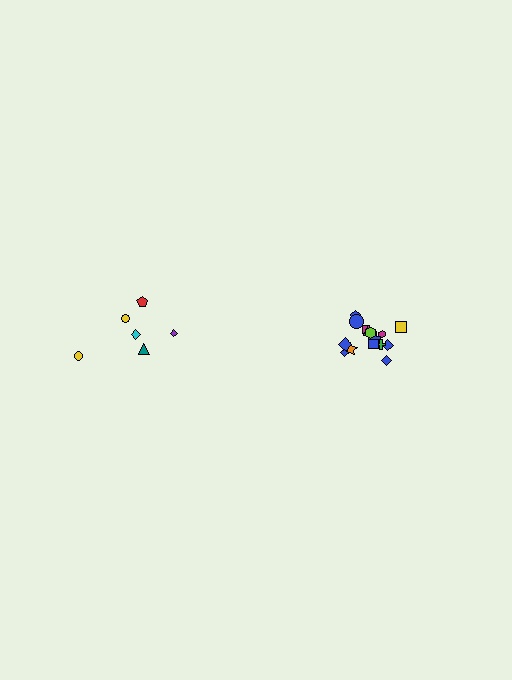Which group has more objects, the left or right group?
The right group.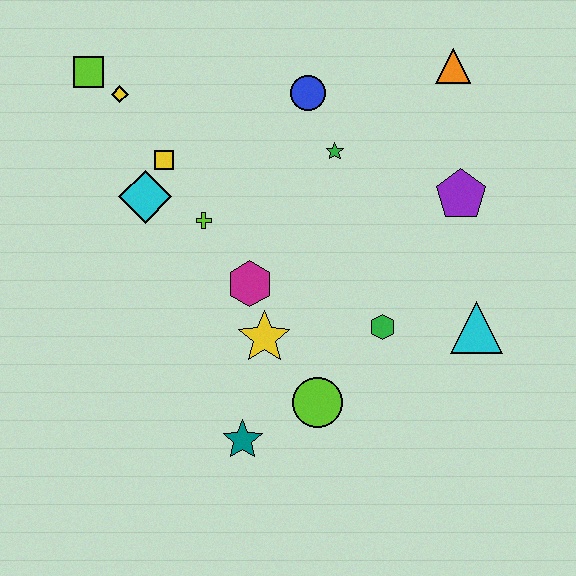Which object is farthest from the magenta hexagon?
The orange triangle is farthest from the magenta hexagon.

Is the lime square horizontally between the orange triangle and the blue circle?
No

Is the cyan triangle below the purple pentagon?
Yes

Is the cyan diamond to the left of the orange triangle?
Yes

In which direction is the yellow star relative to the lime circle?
The yellow star is above the lime circle.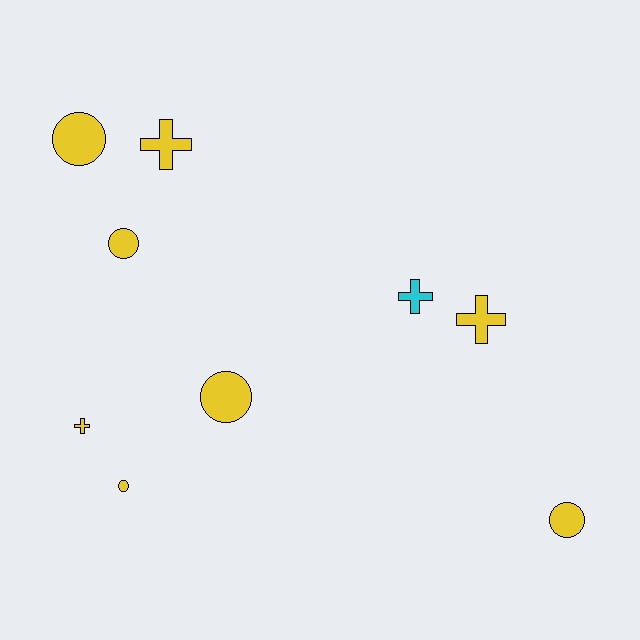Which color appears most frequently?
Yellow, with 8 objects.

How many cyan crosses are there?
There is 1 cyan cross.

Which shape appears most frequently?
Circle, with 5 objects.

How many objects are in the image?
There are 9 objects.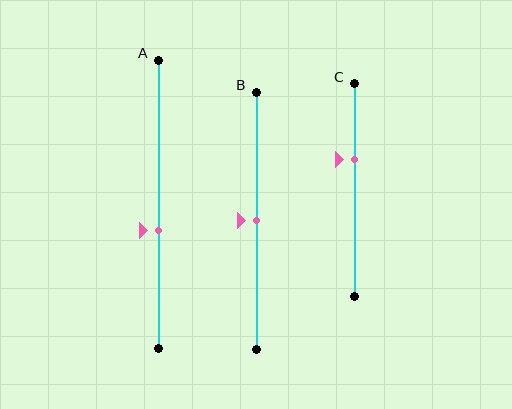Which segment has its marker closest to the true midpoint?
Segment B has its marker closest to the true midpoint.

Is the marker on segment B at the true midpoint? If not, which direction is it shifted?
Yes, the marker on segment B is at the true midpoint.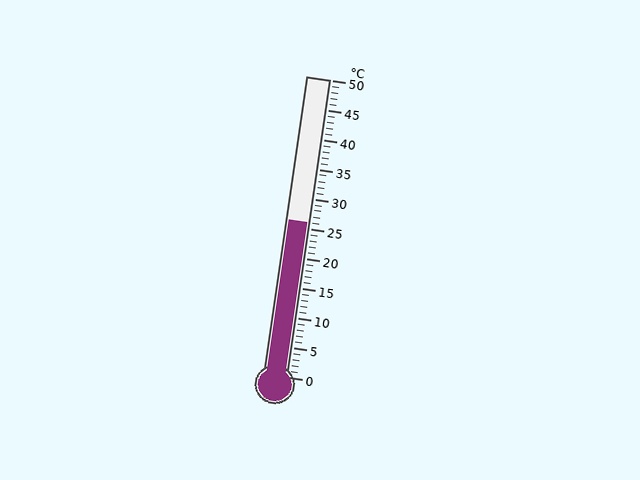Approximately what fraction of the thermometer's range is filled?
The thermometer is filled to approximately 50% of its range.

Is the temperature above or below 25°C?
The temperature is above 25°C.